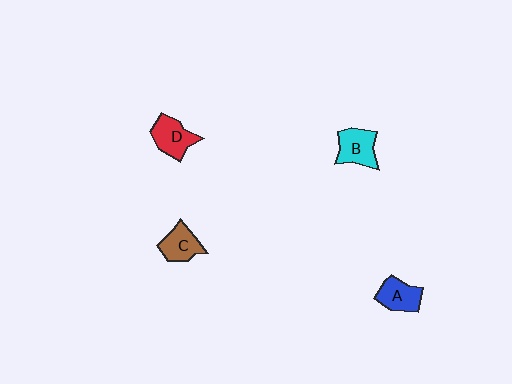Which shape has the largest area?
Shape B (cyan).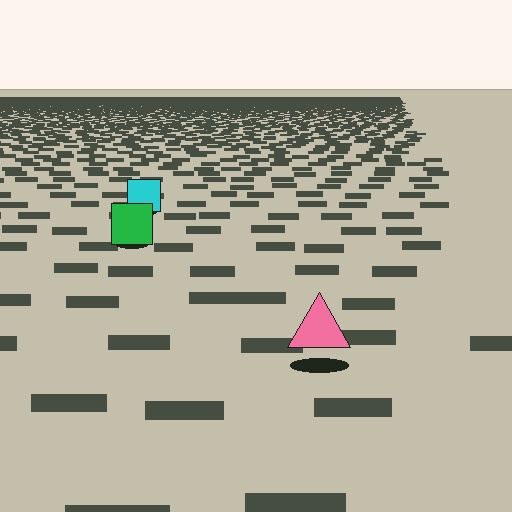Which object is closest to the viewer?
The pink triangle is closest. The texture marks near it are larger and more spread out.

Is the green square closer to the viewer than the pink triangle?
No. The pink triangle is closer — you can tell from the texture gradient: the ground texture is coarser near it.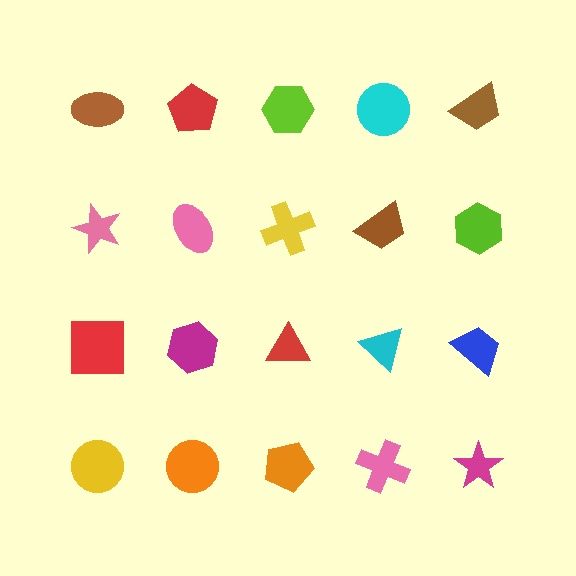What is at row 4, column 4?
A pink cross.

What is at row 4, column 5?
A magenta star.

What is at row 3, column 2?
A magenta hexagon.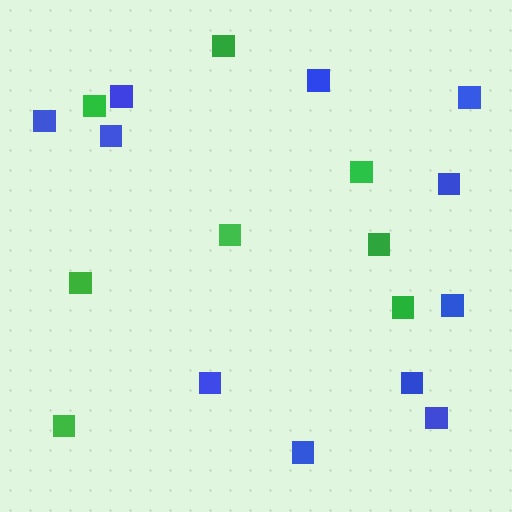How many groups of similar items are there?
There are 2 groups: one group of green squares (8) and one group of blue squares (11).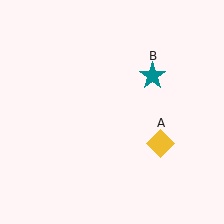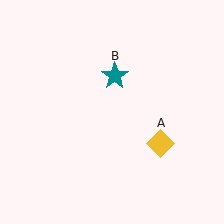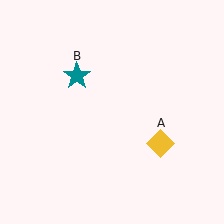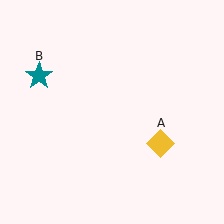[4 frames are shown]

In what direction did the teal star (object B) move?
The teal star (object B) moved left.